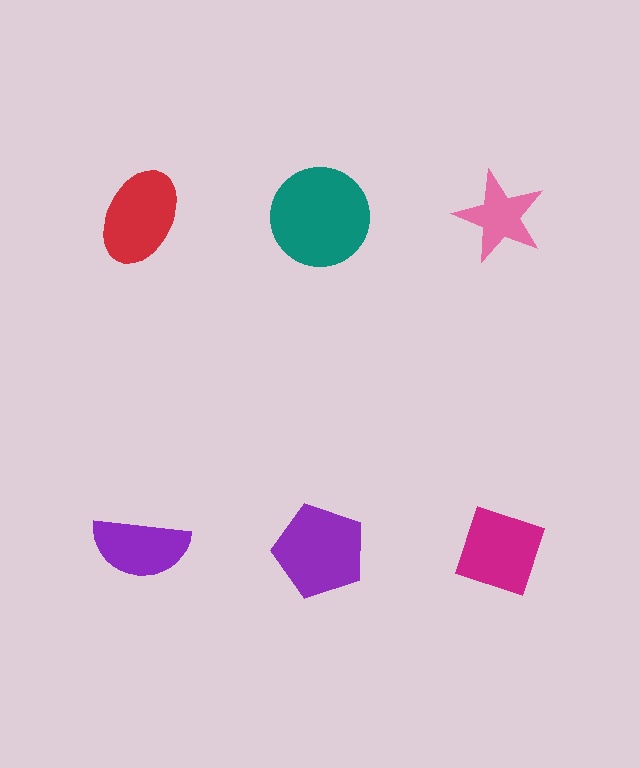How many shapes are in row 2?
3 shapes.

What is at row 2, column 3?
A magenta diamond.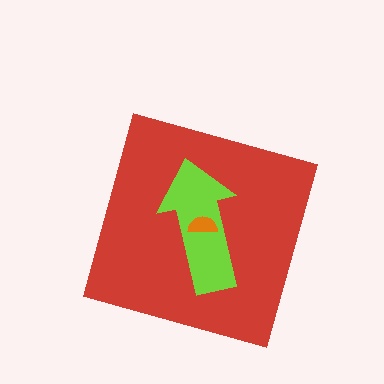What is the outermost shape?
The red diamond.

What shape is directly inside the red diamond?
The lime arrow.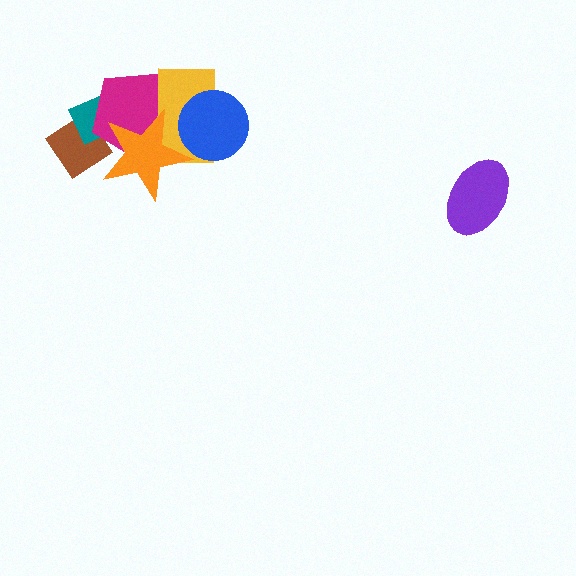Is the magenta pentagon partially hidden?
Yes, it is partially covered by another shape.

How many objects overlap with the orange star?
5 objects overlap with the orange star.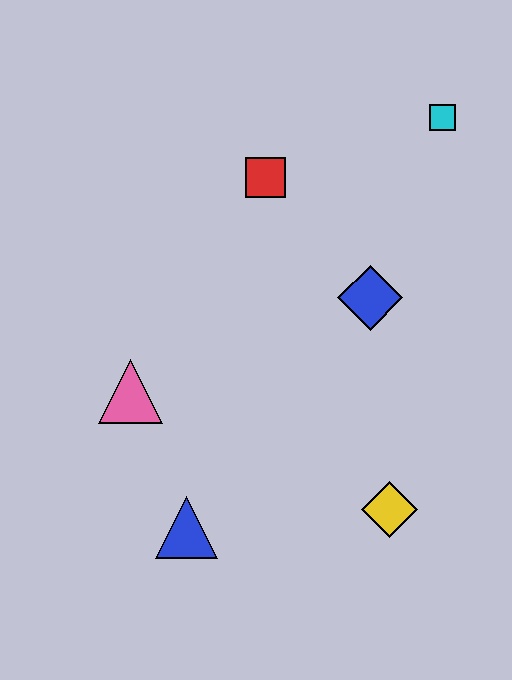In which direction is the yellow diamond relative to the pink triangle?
The yellow diamond is to the right of the pink triangle.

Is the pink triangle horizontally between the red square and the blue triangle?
No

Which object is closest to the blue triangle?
The pink triangle is closest to the blue triangle.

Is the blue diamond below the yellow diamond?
No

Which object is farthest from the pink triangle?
The cyan square is farthest from the pink triangle.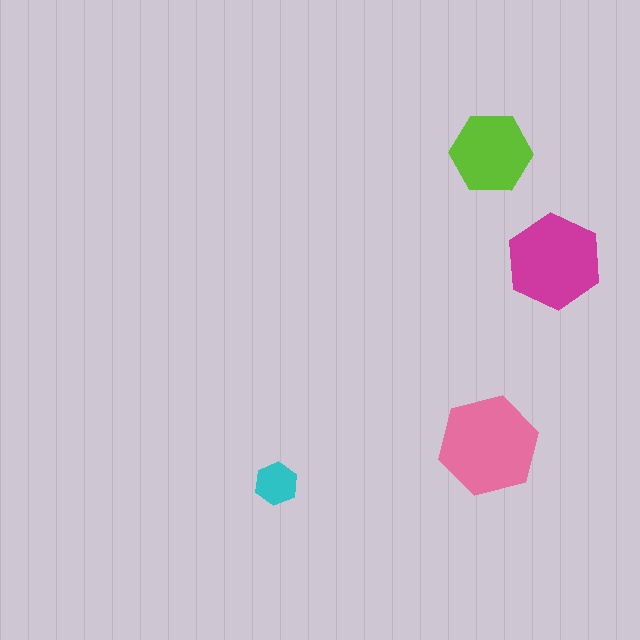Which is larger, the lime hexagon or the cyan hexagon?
The lime one.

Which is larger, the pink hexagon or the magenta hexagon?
The pink one.